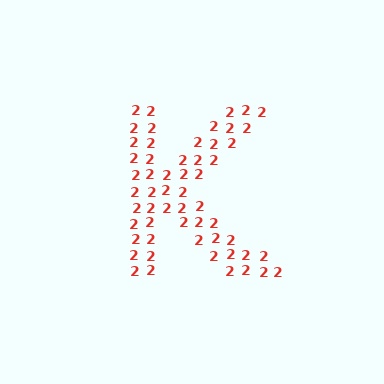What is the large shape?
The large shape is the letter K.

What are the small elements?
The small elements are digit 2's.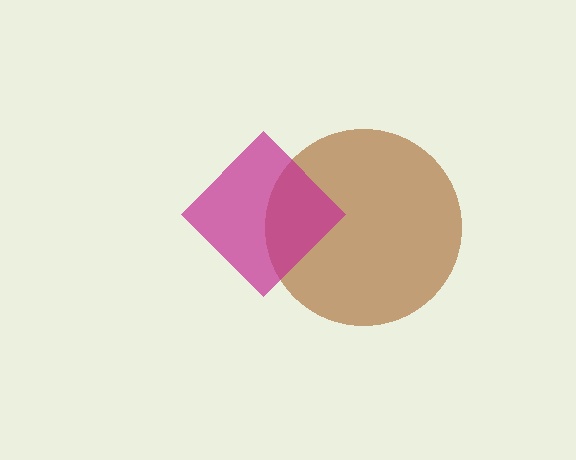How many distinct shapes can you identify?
There are 2 distinct shapes: a brown circle, a magenta diamond.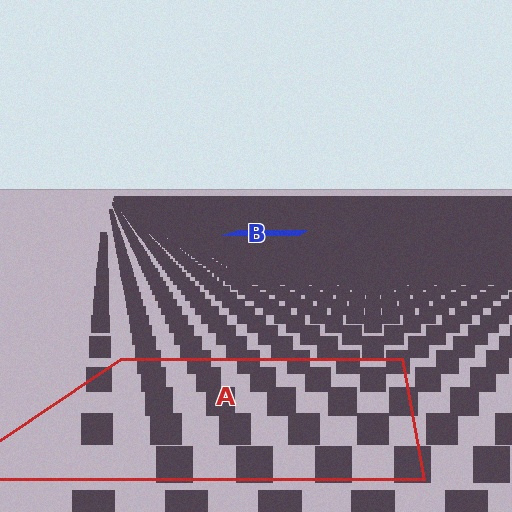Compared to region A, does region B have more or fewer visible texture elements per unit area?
Region B has more texture elements per unit area — they are packed more densely because it is farther away.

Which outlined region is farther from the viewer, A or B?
Region B is farther from the viewer — the texture elements inside it appear smaller and more densely packed.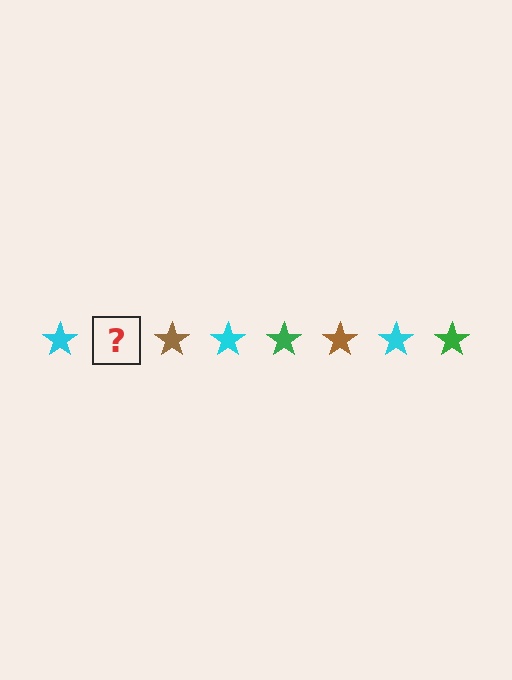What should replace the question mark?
The question mark should be replaced with a green star.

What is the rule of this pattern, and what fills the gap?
The rule is that the pattern cycles through cyan, green, brown stars. The gap should be filled with a green star.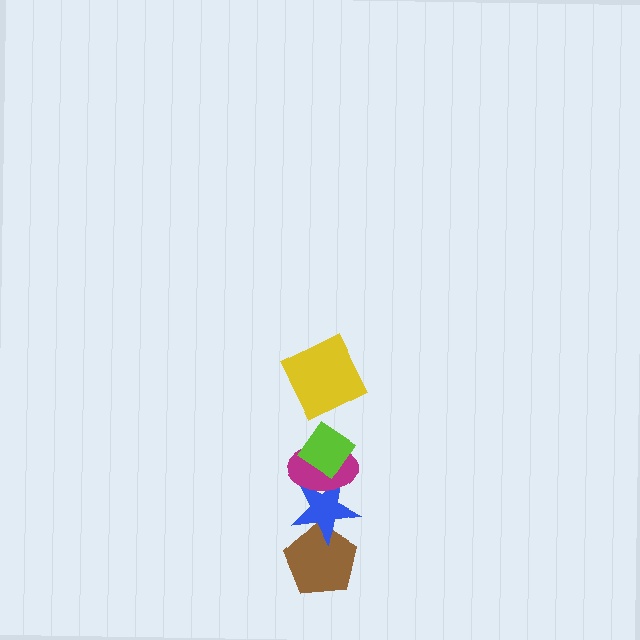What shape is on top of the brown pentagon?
The blue star is on top of the brown pentagon.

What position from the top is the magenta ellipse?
The magenta ellipse is 3rd from the top.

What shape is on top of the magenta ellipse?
The lime diamond is on top of the magenta ellipse.